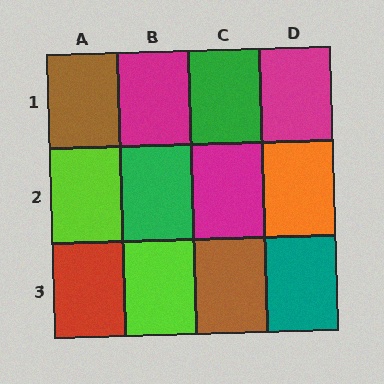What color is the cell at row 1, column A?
Brown.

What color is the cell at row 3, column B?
Lime.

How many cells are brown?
2 cells are brown.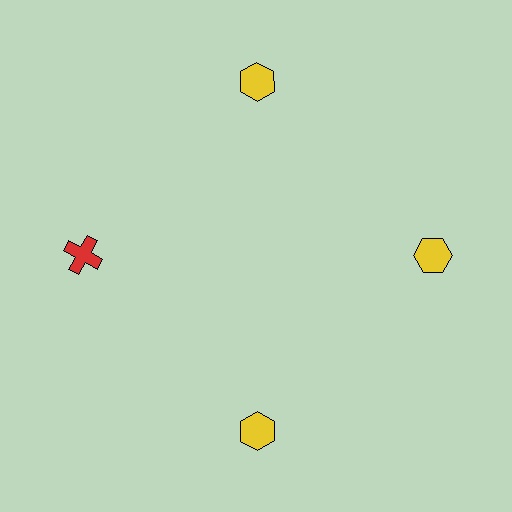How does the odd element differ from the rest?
It differs in both color (red instead of yellow) and shape (cross instead of hexagon).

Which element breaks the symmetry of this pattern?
The red cross at roughly the 9 o'clock position breaks the symmetry. All other shapes are yellow hexagons.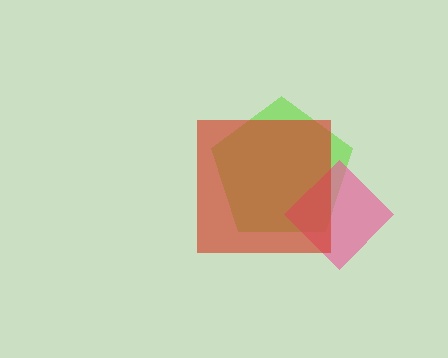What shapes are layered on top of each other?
The layered shapes are: a lime pentagon, a pink diamond, a red square.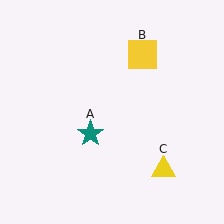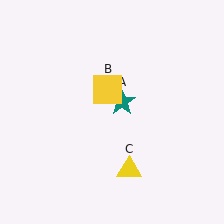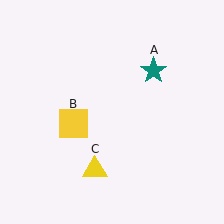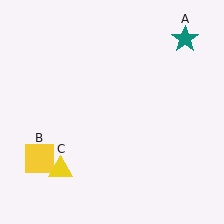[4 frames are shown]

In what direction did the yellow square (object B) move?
The yellow square (object B) moved down and to the left.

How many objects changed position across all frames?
3 objects changed position: teal star (object A), yellow square (object B), yellow triangle (object C).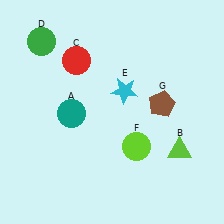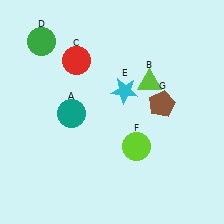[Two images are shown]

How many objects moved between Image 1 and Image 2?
1 object moved between the two images.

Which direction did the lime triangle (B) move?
The lime triangle (B) moved up.